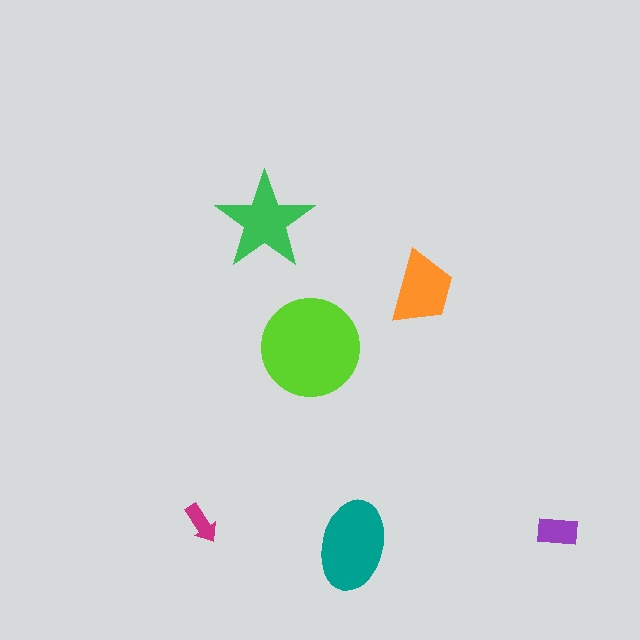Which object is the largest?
The lime circle.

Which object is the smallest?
The magenta arrow.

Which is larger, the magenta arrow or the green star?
The green star.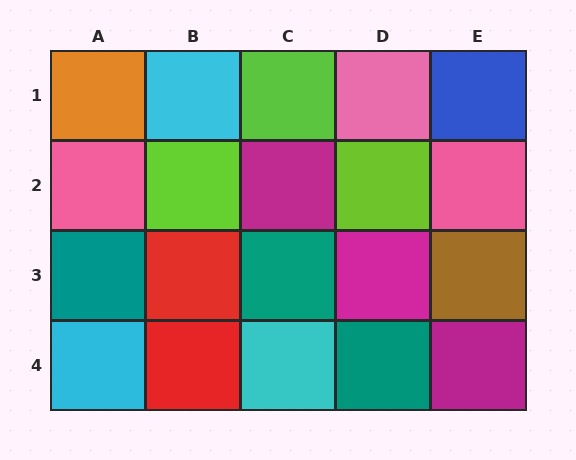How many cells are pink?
3 cells are pink.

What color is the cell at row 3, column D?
Magenta.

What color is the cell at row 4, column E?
Magenta.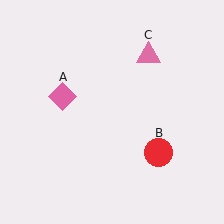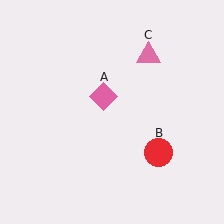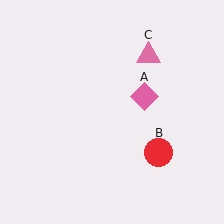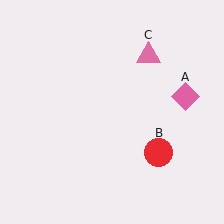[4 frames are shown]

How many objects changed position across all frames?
1 object changed position: pink diamond (object A).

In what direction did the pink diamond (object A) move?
The pink diamond (object A) moved right.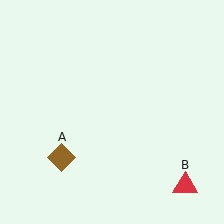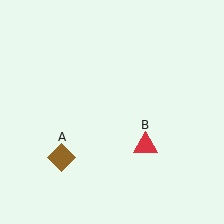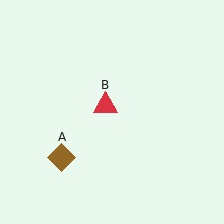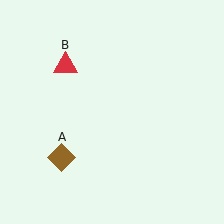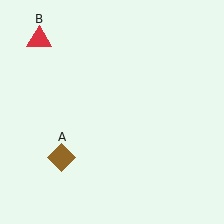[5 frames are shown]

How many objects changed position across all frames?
1 object changed position: red triangle (object B).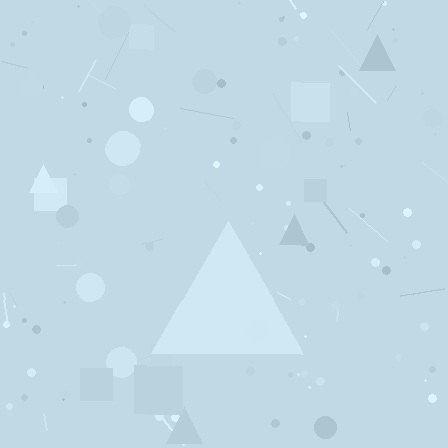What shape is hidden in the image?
A triangle is hidden in the image.